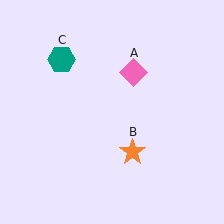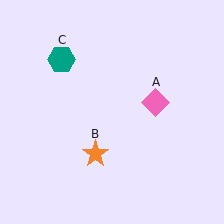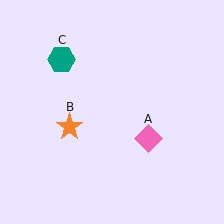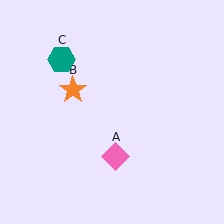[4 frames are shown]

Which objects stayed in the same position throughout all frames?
Teal hexagon (object C) remained stationary.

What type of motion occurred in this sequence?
The pink diamond (object A), orange star (object B) rotated clockwise around the center of the scene.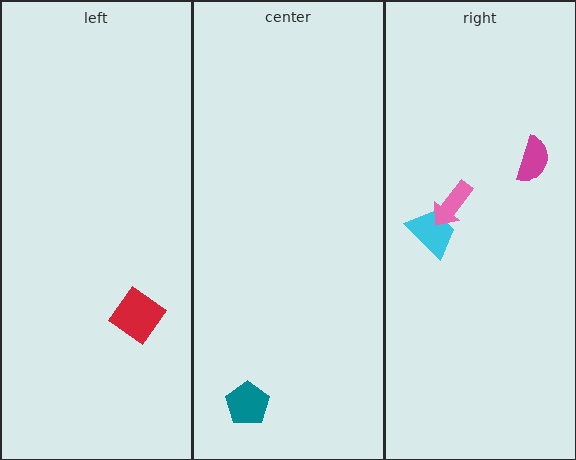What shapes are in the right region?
The cyan trapezoid, the magenta semicircle, the pink arrow.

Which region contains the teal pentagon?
The center region.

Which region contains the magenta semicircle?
The right region.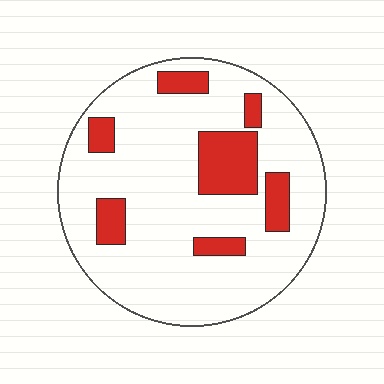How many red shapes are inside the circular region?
7.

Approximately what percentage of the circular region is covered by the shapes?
Approximately 20%.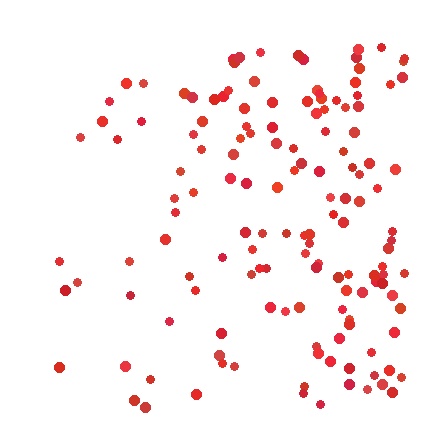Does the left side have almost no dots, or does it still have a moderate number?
Still a moderate number, just noticeably fewer than the right.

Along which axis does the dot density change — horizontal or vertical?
Horizontal.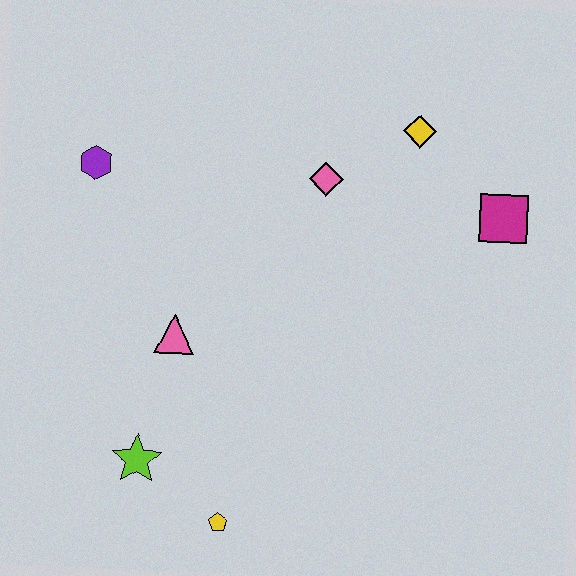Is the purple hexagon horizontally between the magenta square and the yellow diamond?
No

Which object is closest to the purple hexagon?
The pink triangle is closest to the purple hexagon.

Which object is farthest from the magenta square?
The lime star is farthest from the magenta square.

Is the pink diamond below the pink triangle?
No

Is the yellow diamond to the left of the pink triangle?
No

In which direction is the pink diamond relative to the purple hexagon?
The pink diamond is to the right of the purple hexagon.